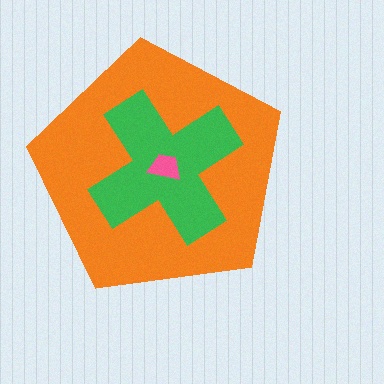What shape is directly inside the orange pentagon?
The green cross.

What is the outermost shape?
The orange pentagon.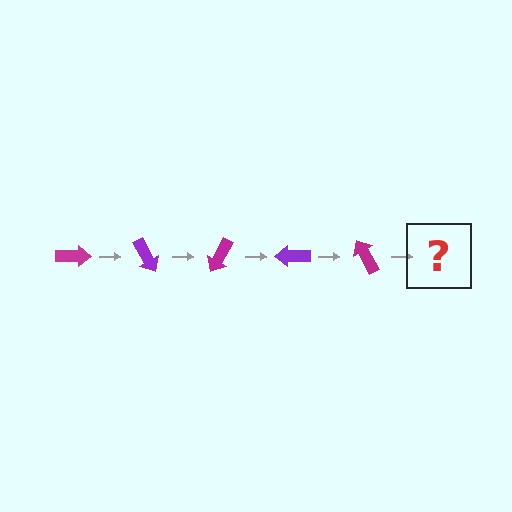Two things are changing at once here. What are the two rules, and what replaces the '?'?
The two rules are that it rotates 60 degrees each step and the color cycles through magenta and purple. The '?' should be a purple arrow, rotated 300 degrees from the start.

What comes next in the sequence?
The next element should be a purple arrow, rotated 300 degrees from the start.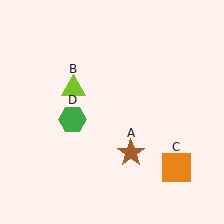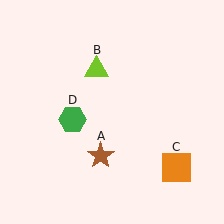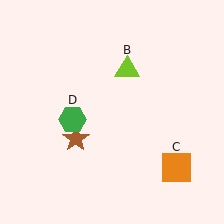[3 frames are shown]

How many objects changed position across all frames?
2 objects changed position: brown star (object A), lime triangle (object B).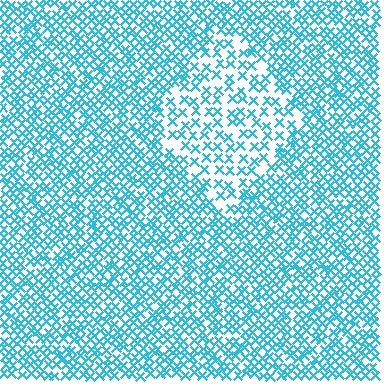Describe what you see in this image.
The image contains small cyan elements arranged at two different densities. A diamond-shaped region is visible where the elements are less densely packed than the surrounding area.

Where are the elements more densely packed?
The elements are more densely packed outside the diamond boundary.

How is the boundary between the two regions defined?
The boundary is defined by a change in element density (approximately 1.9x ratio). All elements are the same color, size, and shape.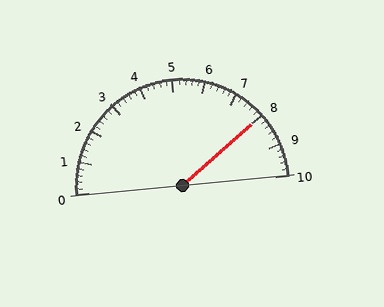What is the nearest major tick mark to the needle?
The nearest major tick mark is 8.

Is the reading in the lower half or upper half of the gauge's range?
The reading is in the upper half of the range (0 to 10).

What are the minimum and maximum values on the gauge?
The gauge ranges from 0 to 10.